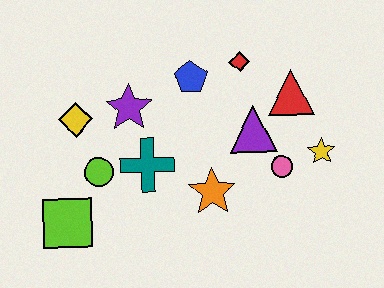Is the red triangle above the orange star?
Yes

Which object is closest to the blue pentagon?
The red diamond is closest to the blue pentagon.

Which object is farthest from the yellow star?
The lime square is farthest from the yellow star.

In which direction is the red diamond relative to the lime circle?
The red diamond is to the right of the lime circle.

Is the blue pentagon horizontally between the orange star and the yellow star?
No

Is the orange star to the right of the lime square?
Yes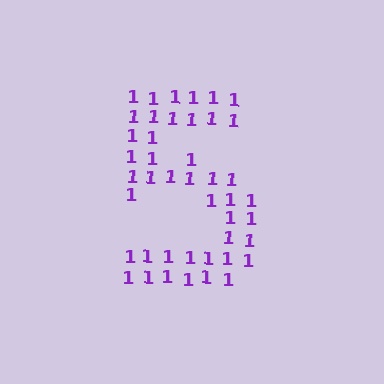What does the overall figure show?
The overall figure shows the digit 5.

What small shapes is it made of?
It is made of small digit 1's.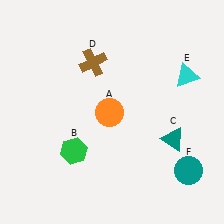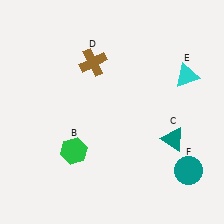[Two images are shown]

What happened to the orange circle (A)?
The orange circle (A) was removed in Image 2. It was in the bottom-left area of Image 1.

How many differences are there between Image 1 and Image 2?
There is 1 difference between the two images.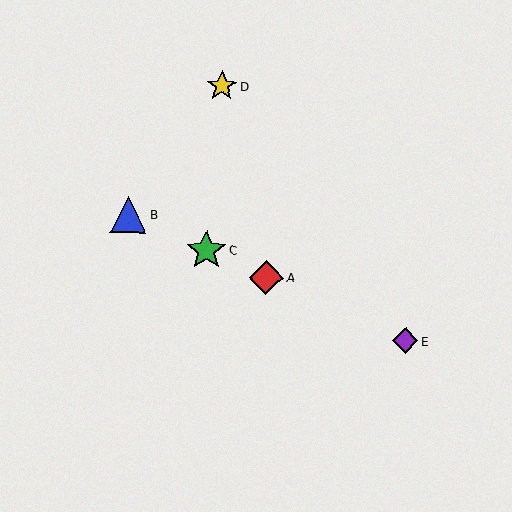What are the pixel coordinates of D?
Object D is at (222, 86).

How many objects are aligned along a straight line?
4 objects (A, B, C, E) are aligned along a straight line.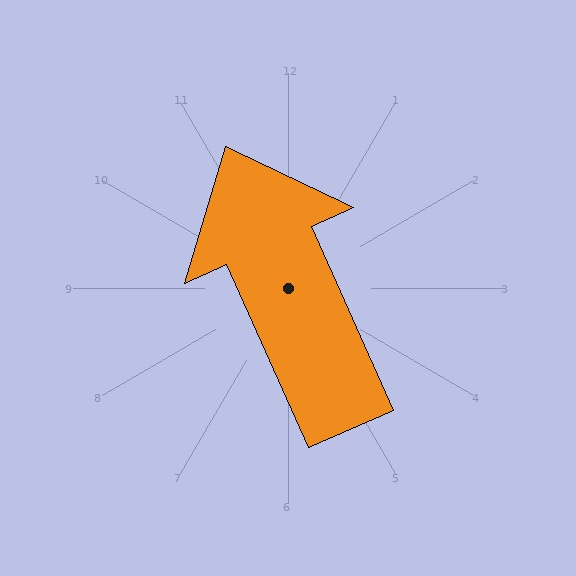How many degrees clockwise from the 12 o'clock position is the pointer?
Approximately 336 degrees.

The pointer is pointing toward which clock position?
Roughly 11 o'clock.